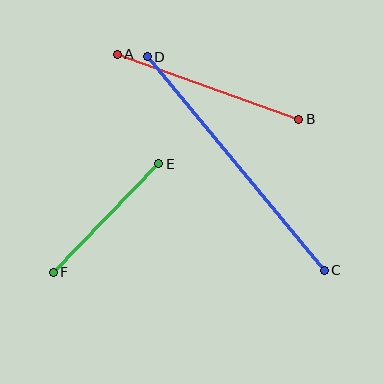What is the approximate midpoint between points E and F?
The midpoint is at approximately (106, 218) pixels.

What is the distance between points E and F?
The distance is approximately 152 pixels.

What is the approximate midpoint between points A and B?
The midpoint is at approximately (208, 87) pixels.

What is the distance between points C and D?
The distance is approximately 277 pixels.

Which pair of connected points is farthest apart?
Points C and D are farthest apart.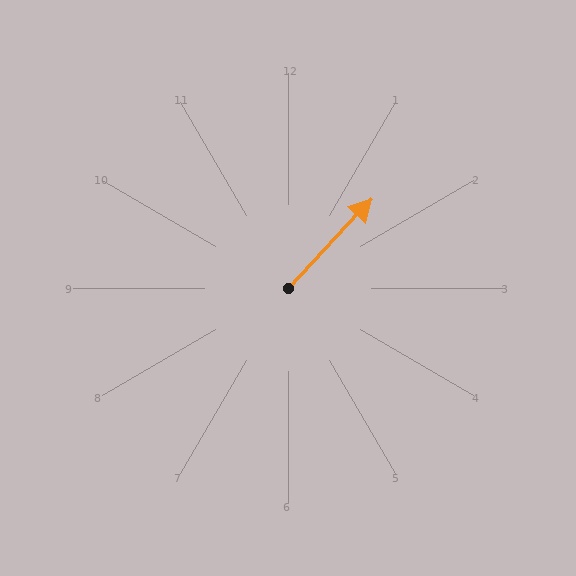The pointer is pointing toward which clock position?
Roughly 1 o'clock.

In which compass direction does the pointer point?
Northeast.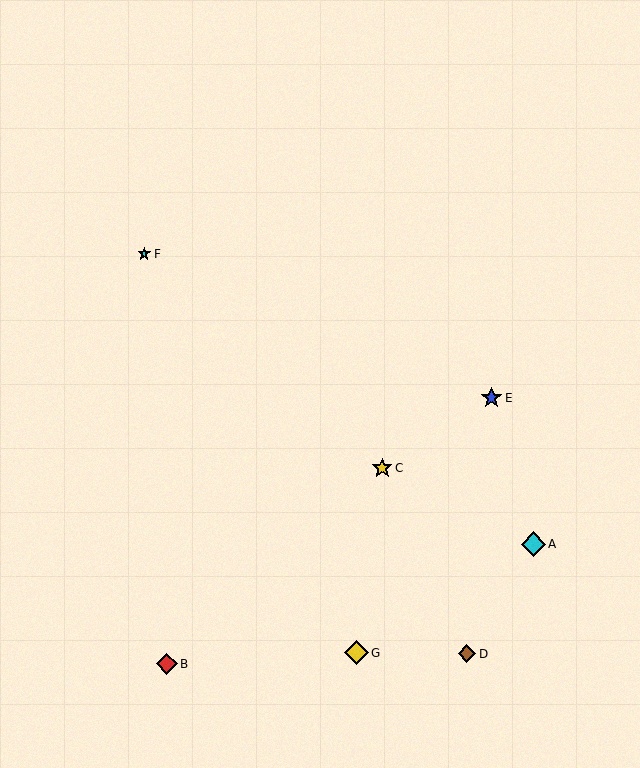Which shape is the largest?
The cyan diamond (labeled A) is the largest.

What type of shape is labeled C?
Shape C is a yellow star.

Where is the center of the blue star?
The center of the blue star is at (491, 398).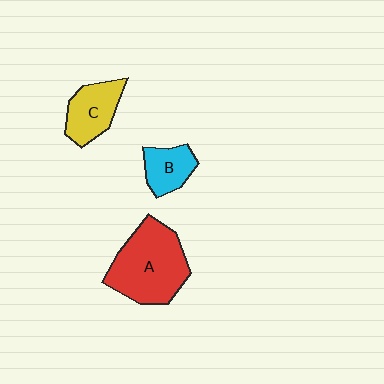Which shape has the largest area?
Shape A (red).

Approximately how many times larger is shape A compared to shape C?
Approximately 1.8 times.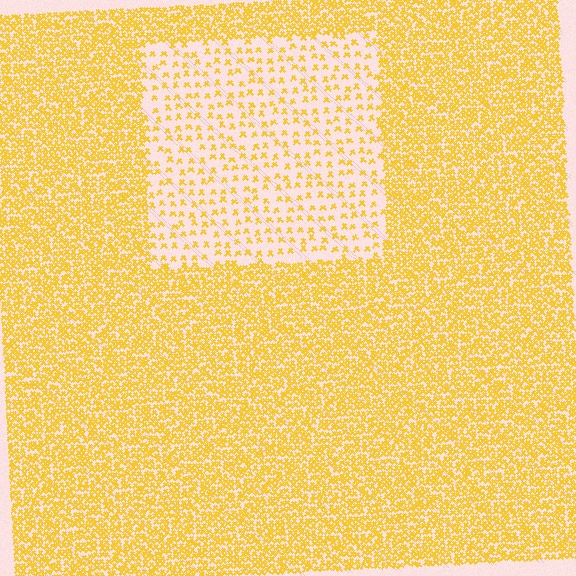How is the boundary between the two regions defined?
The boundary is defined by a change in element density (approximately 3.1x ratio). All elements are the same color, size, and shape.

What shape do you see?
I see a rectangle.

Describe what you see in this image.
The image contains small yellow elements arranged at two different densities. A rectangle-shaped region is visible where the elements are less densely packed than the surrounding area.